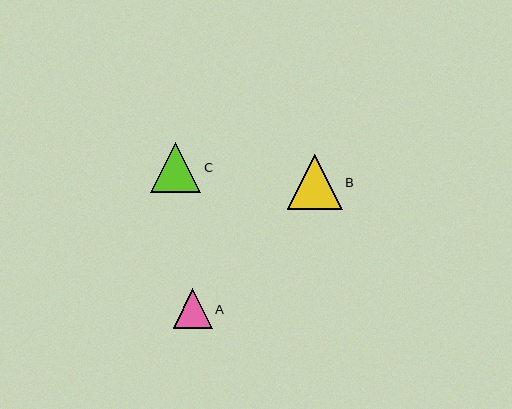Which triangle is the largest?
Triangle B is the largest with a size of approximately 55 pixels.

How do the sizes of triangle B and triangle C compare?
Triangle B and triangle C are approximately the same size.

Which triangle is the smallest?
Triangle A is the smallest with a size of approximately 39 pixels.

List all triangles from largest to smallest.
From largest to smallest: B, C, A.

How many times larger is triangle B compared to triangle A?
Triangle B is approximately 1.4 times the size of triangle A.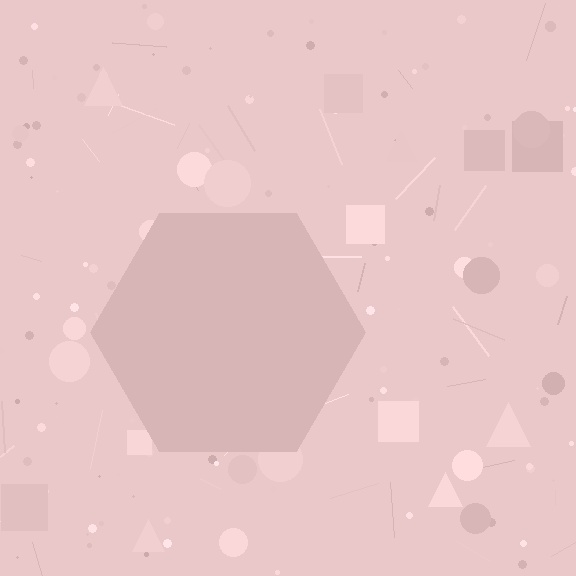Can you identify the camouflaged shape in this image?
The camouflaged shape is a hexagon.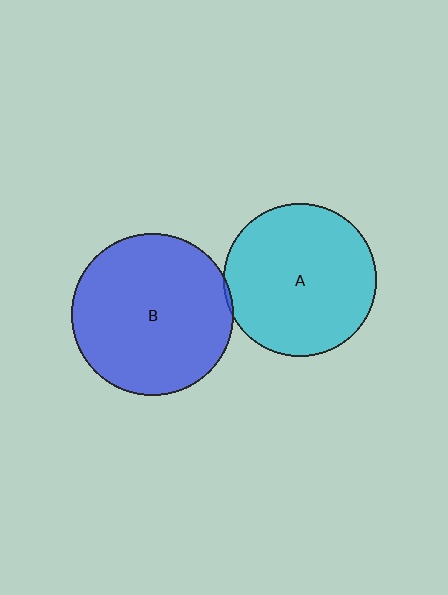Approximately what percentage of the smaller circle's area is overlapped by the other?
Approximately 5%.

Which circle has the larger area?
Circle B (blue).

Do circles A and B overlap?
Yes.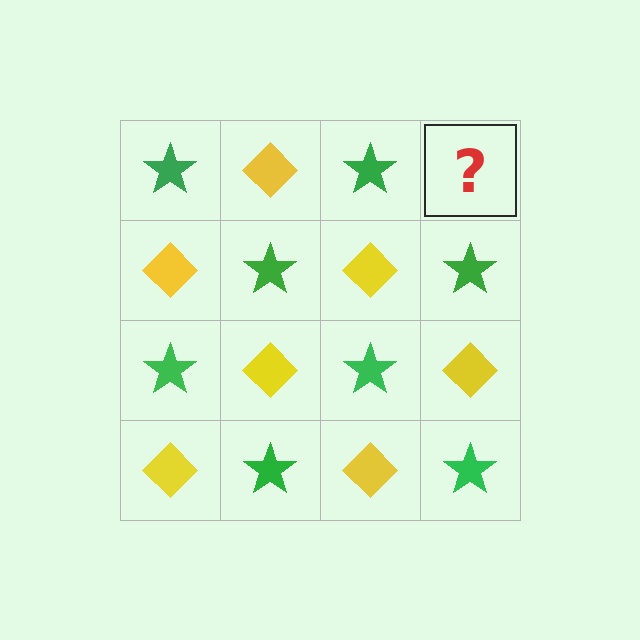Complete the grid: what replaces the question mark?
The question mark should be replaced with a yellow diamond.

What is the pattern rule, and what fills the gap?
The rule is that it alternates green star and yellow diamond in a checkerboard pattern. The gap should be filled with a yellow diamond.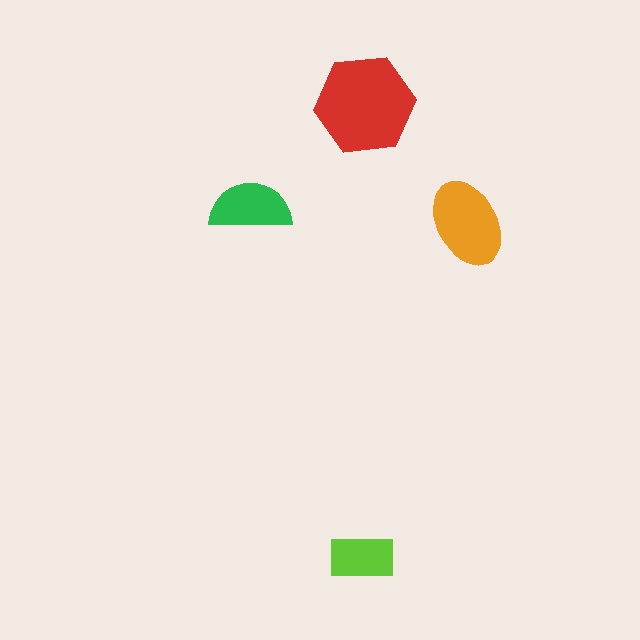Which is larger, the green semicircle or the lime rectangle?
The green semicircle.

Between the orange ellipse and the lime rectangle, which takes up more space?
The orange ellipse.